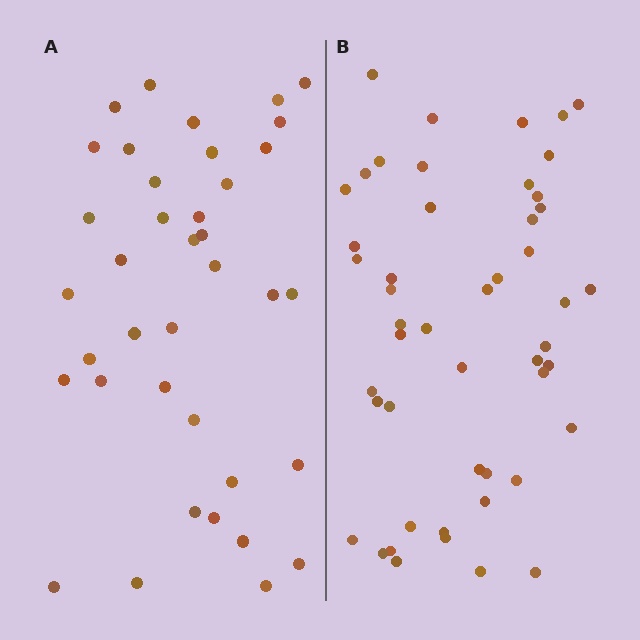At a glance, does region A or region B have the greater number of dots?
Region B (the right region) has more dots.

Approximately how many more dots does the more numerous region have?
Region B has roughly 12 or so more dots than region A.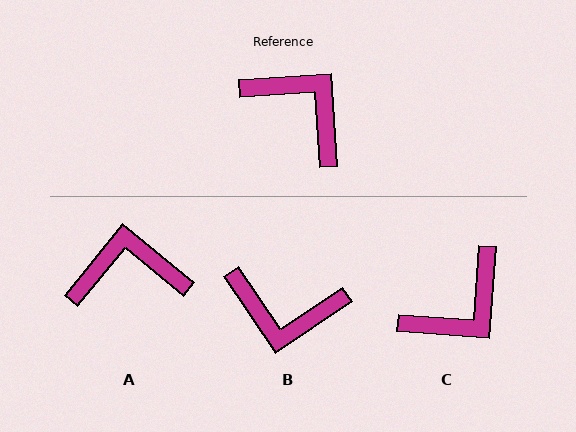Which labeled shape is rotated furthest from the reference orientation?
B, about 150 degrees away.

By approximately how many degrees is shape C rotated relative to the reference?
Approximately 98 degrees clockwise.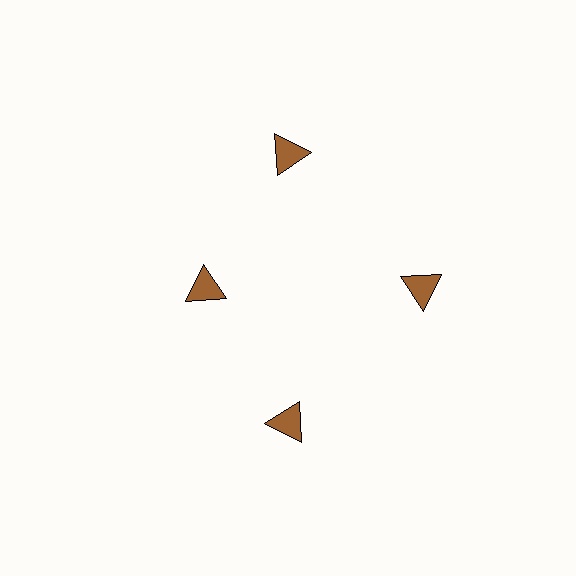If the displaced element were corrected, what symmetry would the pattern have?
It would have 4-fold rotational symmetry — the pattern would map onto itself every 90 degrees.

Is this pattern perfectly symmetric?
No. The 4 brown triangles are arranged in a ring, but one element near the 9 o'clock position is pulled inward toward the center, breaking the 4-fold rotational symmetry.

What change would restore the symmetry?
The symmetry would be restored by moving it outward, back onto the ring so that all 4 triangles sit at equal angles and equal distance from the center.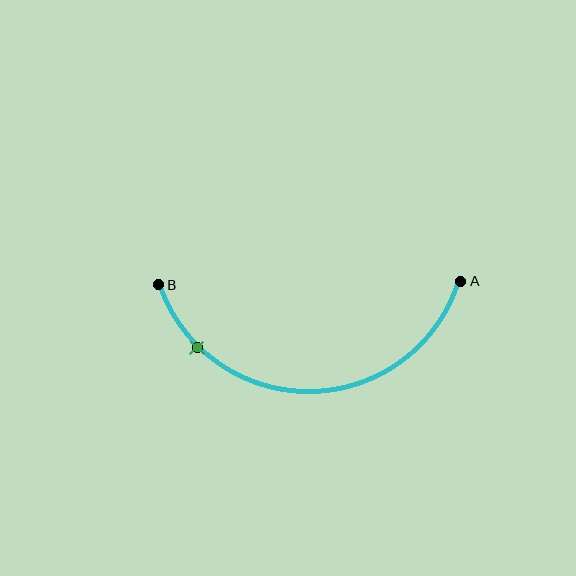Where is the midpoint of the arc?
The arc midpoint is the point on the curve farthest from the straight line joining A and B. It sits below that line.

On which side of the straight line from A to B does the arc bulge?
The arc bulges below the straight line connecting A and B.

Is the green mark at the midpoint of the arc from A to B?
No. The green mark lies on the arc but is closer to endpoint B. The arc midpoint would be at the point on the curve equidistant along the arc from both A and B.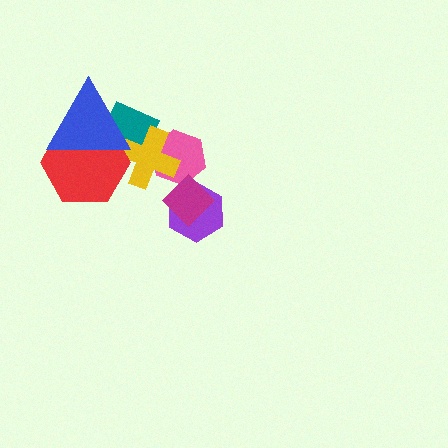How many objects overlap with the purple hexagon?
1 object overlaps with the purple hexagon.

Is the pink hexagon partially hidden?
Yes, it is partially covered by another shape.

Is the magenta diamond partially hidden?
No, no other shape covers it.